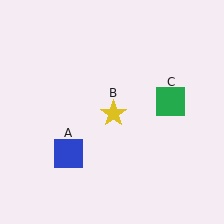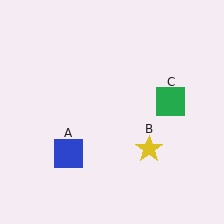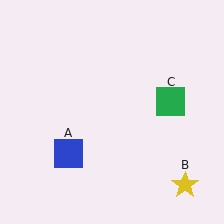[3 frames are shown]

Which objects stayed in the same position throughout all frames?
Blue square (object A) and green square (object C) remained stationary.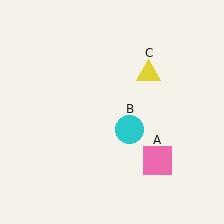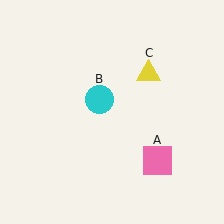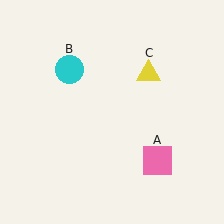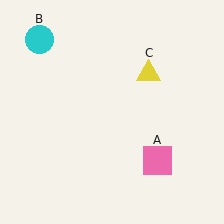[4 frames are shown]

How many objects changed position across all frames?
1 object changed position: cyan circle (object B).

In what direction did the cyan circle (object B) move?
The cyan circle (object B) moved up and to the left.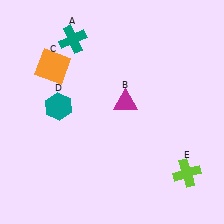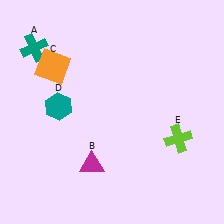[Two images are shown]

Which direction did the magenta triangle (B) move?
The magenta triangle (B) moved down.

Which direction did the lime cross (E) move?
The lime cross (E) moved up.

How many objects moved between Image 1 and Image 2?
3 objects moved between the two images.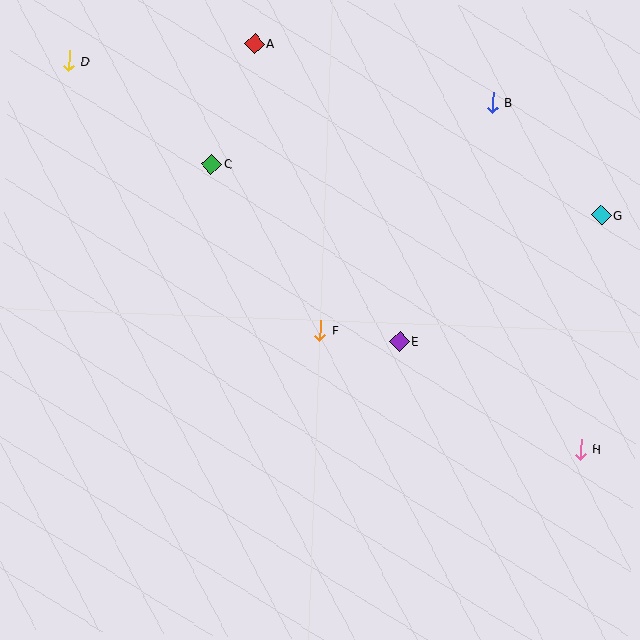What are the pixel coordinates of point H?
Point H is at (580, 449).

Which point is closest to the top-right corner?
Point B is closest to the top-right corner.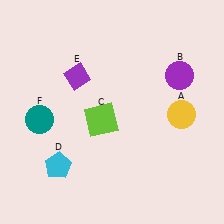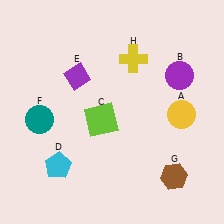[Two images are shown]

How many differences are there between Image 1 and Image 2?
There are 2 differences between the two images.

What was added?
A brown hexagon (G), a yellow cross (H) were added in Image 2.